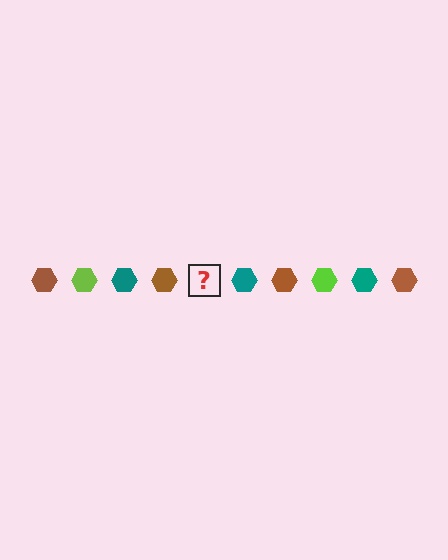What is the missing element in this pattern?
The missing element is a lime hexagon.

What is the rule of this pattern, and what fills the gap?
The rule is that the pattern cycles through brown, lime, teal hexagons. The gap should be filled with a lime hexagon.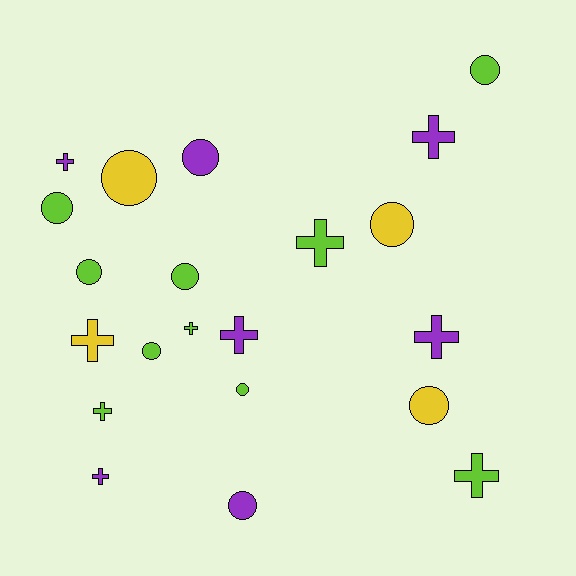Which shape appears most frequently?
Circle, with 11 objects.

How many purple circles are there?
There are 2 purple circles.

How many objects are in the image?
There are 21 objects.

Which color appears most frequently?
Lime, with 10 objects.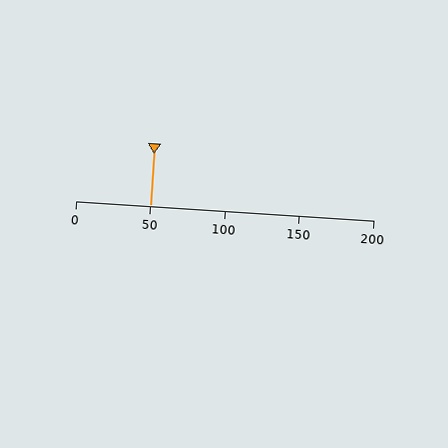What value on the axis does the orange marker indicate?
The marker indicates approximately 50.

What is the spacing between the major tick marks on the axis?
The major ticks are spaced 50 apart.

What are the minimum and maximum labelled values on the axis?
The axis runs from 0 to 200.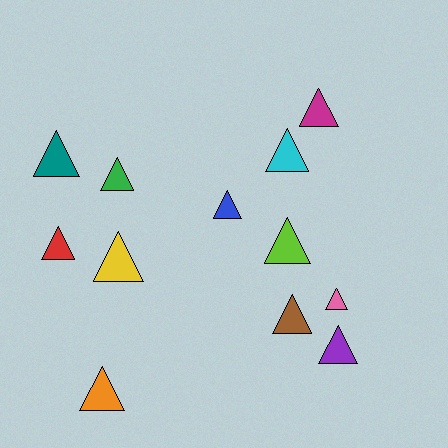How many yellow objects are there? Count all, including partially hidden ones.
There is 1 yellow object.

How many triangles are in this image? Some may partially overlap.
There are 12 triangles.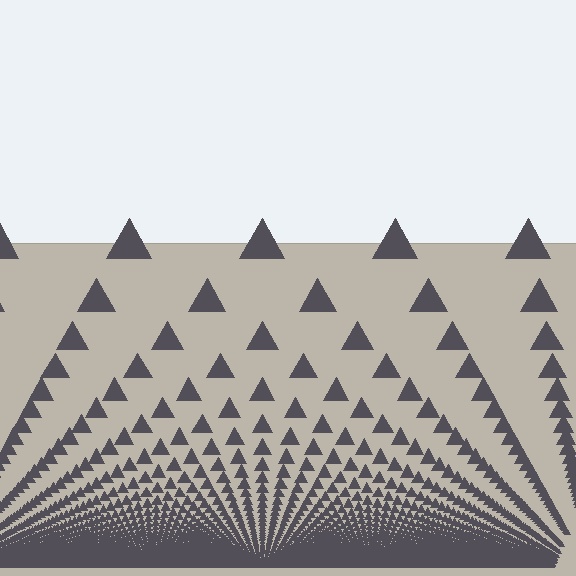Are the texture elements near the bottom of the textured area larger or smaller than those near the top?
Smaller. The gradient is inverted — elements near the bottom are smaller and denser.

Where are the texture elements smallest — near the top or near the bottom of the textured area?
Near the bottom.